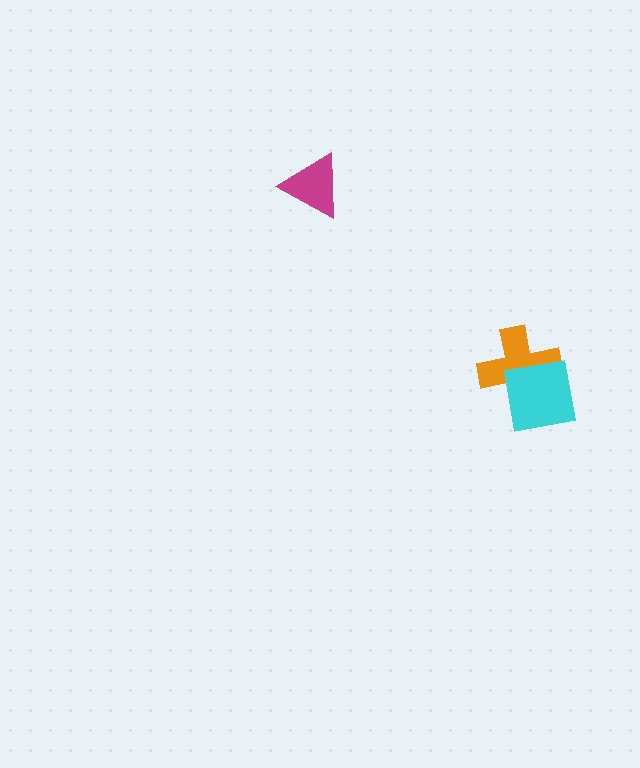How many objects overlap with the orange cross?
1 object overlaps with the orange cross.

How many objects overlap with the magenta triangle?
0 objects overlap with the magenta triangle.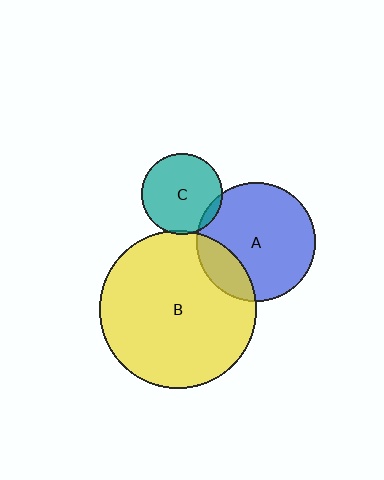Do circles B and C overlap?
Yes.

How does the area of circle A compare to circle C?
Approximately 2.1 times.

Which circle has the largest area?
Circle B (yellow).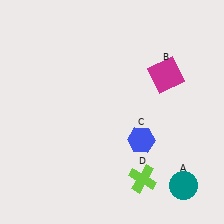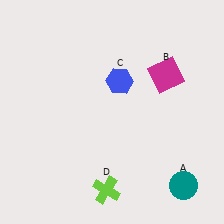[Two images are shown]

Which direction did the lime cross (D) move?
The lime cross (D) moved left.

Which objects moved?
The objects that moved are: the blue hexagon (C), the lime cross (D).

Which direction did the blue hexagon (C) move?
The blue hexagon (C) moved up.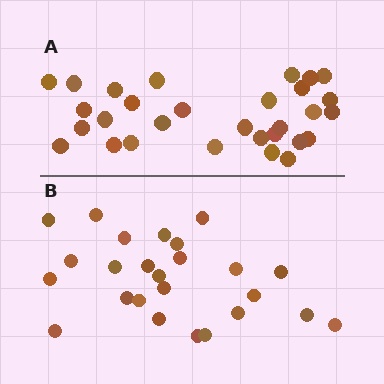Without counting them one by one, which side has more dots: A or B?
Region A (the top region) has more dots.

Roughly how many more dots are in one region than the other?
Region A has about 5 more dots than region B.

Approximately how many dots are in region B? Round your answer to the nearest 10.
About 20 dots. (The exact count is 25, which rounds to 20.)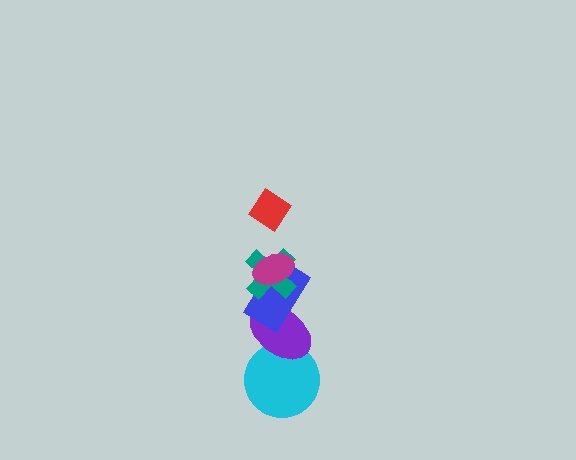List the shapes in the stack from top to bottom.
From top to bottom: the red diamond, the magenta ellipse, the teal cross, the blue rectangle, the purple ellipse, the cyan circle.